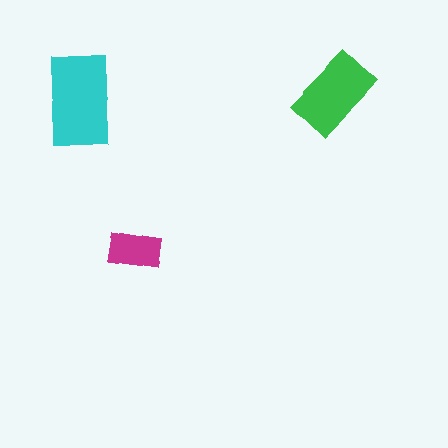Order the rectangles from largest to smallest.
the cyan one, the green one, the magenta one.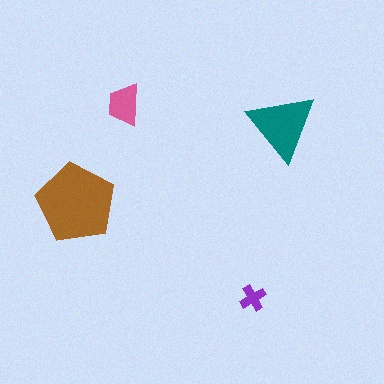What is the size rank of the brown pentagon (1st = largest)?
1st.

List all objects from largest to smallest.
The brown pentagon, the teal triangle, the pink trapezoid, the purple cross.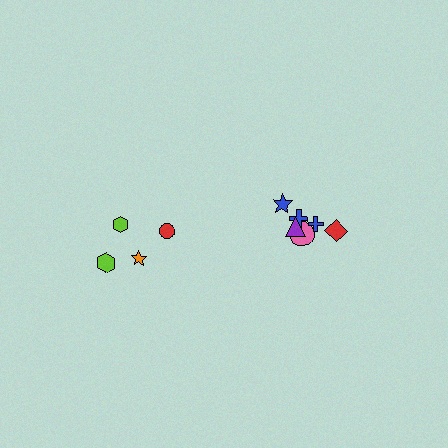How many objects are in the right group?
There are 6 objects.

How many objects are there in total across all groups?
There are 10 objects.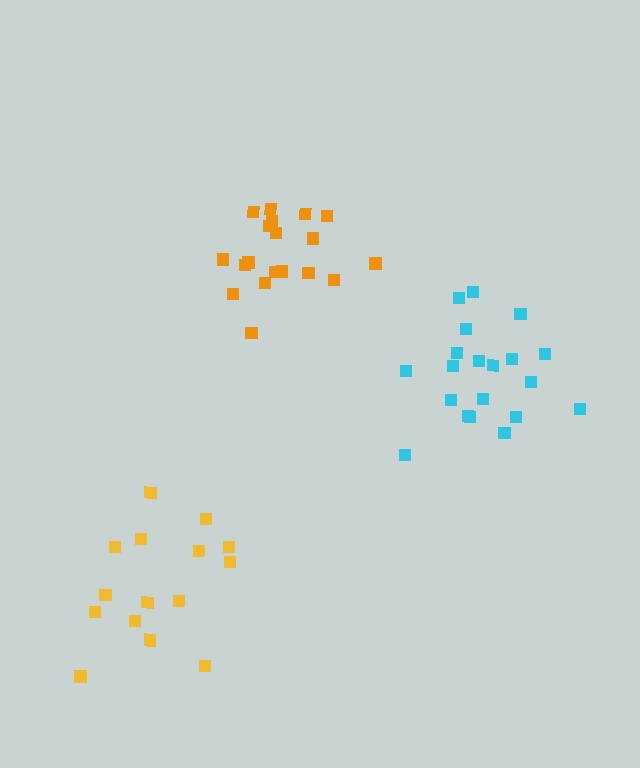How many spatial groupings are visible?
There are 3 spatial groupings.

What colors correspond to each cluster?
The clusters are colored: orange, yellow, cyan.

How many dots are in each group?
Group 1: 19 dots, Group 2: 15 dots, Group 3: 20 dots (54 total).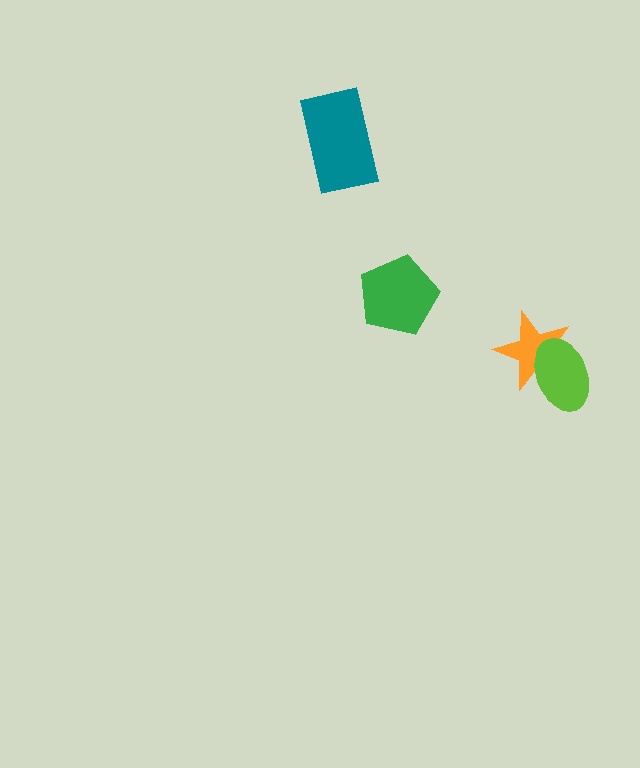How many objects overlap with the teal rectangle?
0 objects overlap with the teal rectangle.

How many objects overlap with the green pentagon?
0 objects overlap with the green pentagon.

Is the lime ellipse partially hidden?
No, no other shape covers it.